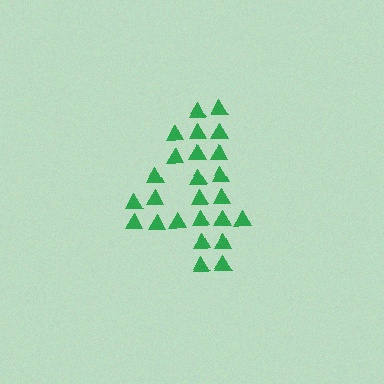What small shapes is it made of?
It is made of small triangles.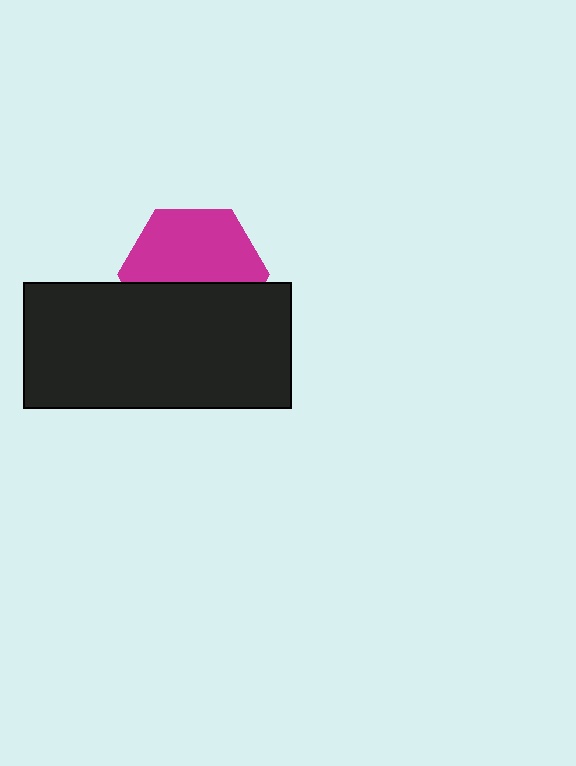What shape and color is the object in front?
The object in front is a black rectangle.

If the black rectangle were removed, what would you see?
You would see the complete magenta hexagon.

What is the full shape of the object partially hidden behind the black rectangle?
The partially hidden object is a magenta hexagon.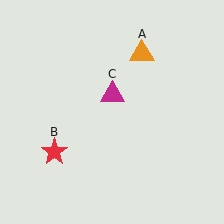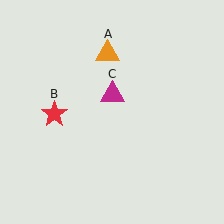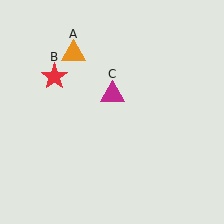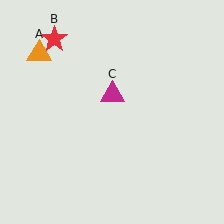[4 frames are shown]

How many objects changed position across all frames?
2 objects changed position: orange triangle (object A), red star (object B).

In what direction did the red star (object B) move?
The red star (object B) moved up.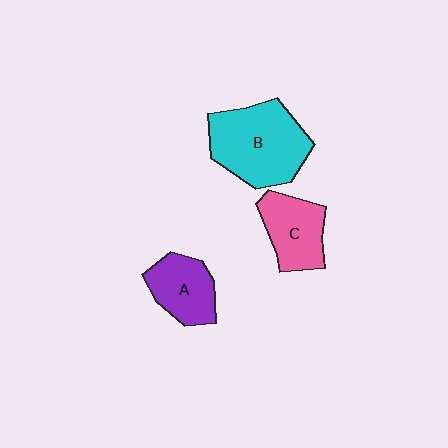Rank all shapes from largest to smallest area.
From largest to smallest: B (cyan), C (pink), A (purple).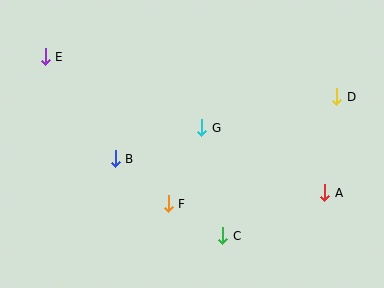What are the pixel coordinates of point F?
Point F is at (168, 204).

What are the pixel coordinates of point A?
Point A is at (325, 193).